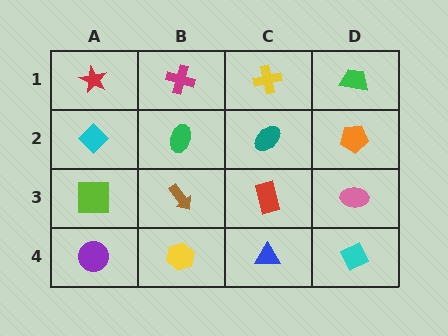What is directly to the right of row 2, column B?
A teal ellipse.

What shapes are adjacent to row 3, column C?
A teal ellipse (row 2, column C), a blue triangle (row 4, column C), a brown arrow (row 3, column B), a pink ellipse (row 3, column D).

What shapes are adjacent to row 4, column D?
A pink ellipse (row 3, column D), a blue triangle (row 4, column C).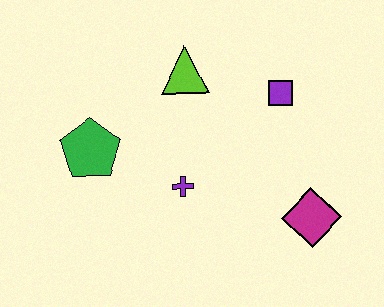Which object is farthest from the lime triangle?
The magenta diamond is farthest from the lime triangle.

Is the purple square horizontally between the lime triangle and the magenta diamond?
Yes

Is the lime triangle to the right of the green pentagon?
Yes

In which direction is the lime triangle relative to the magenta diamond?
The lime triangle is above the magenta diamond.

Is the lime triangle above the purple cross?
Yes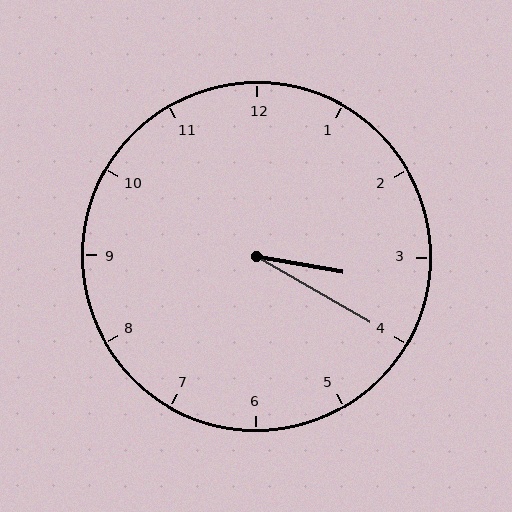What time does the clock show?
3:20.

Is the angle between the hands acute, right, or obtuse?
It is acute.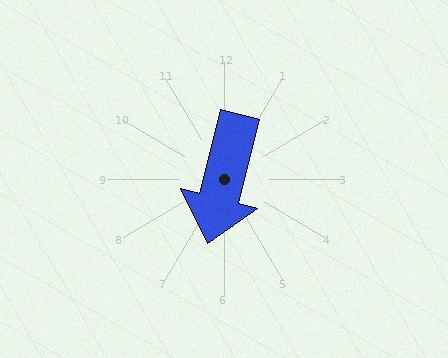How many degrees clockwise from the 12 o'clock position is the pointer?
Approximately 194 degrees.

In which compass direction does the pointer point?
South.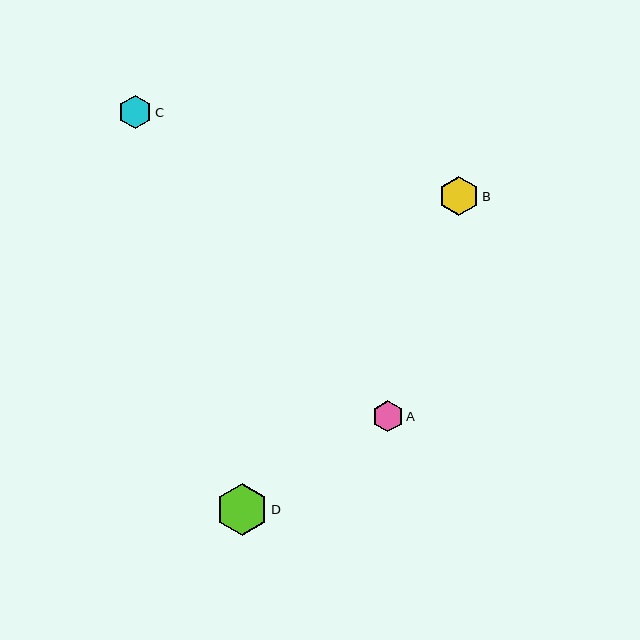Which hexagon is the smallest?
Hexagon A is the smallest with a size of approximately 31 pixels.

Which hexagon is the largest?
Hexagon D is the largest with a size of approximately 52 pixels.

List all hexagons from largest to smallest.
From largest to smallest: D, B, C, A.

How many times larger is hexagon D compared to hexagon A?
Hexagon D is approximately 1.7 times the size of hexagon A.